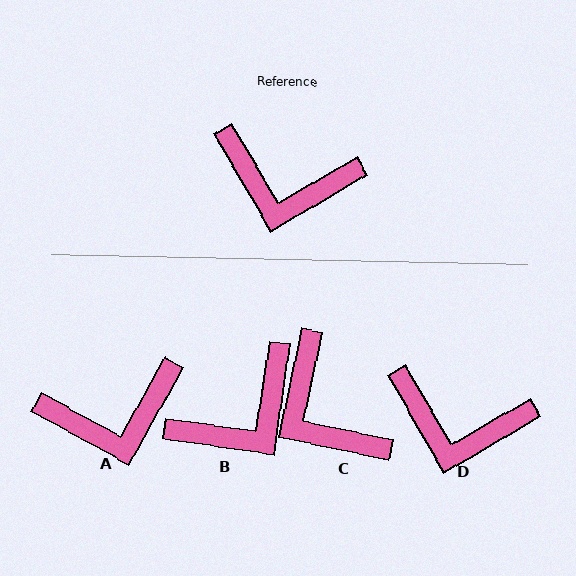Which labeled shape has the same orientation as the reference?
D.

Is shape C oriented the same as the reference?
No, it is off by about 42 degrees.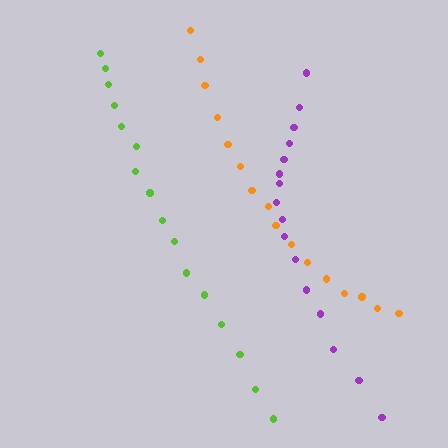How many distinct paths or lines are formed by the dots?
There are 3 distinct paths.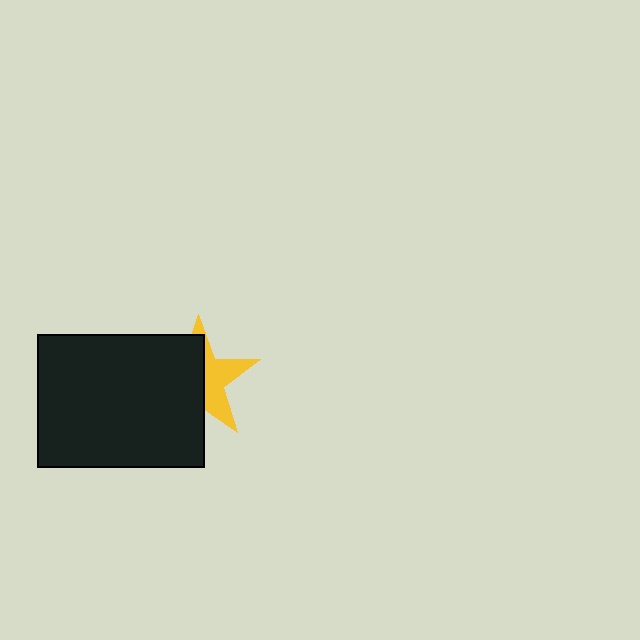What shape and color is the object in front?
The object in front is a black rectangle.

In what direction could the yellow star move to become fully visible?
The yellow star could move right. That would shift it out from behind the black rectangle entirely.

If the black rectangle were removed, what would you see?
You would see the complete yellow star.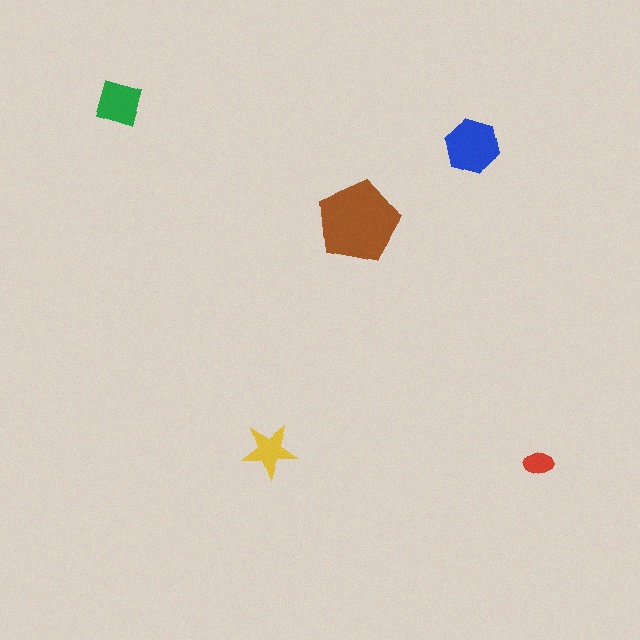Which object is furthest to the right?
The red ellipse is rightmost.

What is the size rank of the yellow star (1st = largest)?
4th.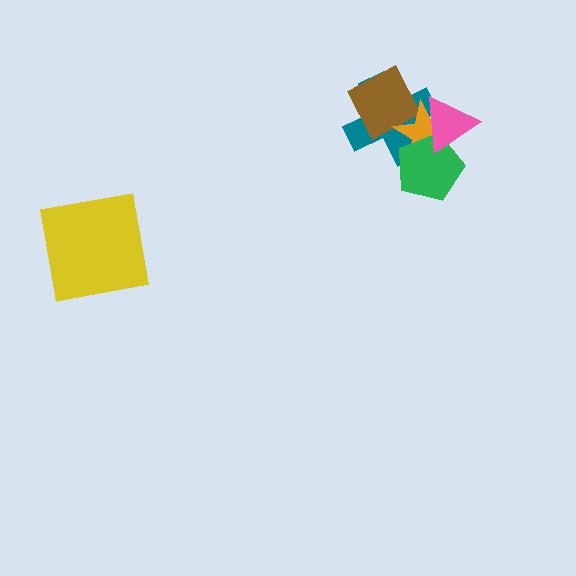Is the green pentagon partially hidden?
Yes, it is partially covered by another shape.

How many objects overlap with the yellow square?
0 objects overlap with the yellow square.